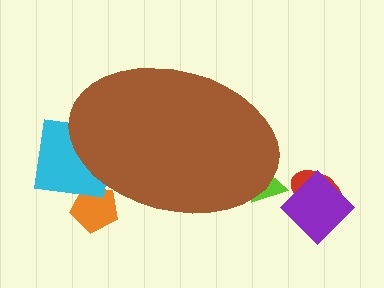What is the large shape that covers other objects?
A brown ellipse.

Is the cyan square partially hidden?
Yes, the cyan square is partially hidden behind the brown ellipse.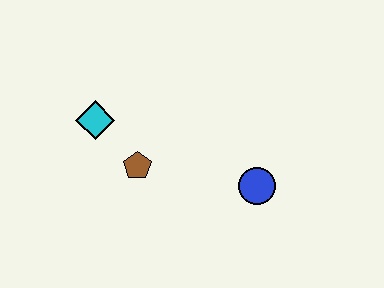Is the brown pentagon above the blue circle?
Yes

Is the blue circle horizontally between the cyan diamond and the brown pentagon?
No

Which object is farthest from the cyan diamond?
The blue circle is farthest from the cyan diamond.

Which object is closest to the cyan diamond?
The brown pentagon is closest to the cyan diamond.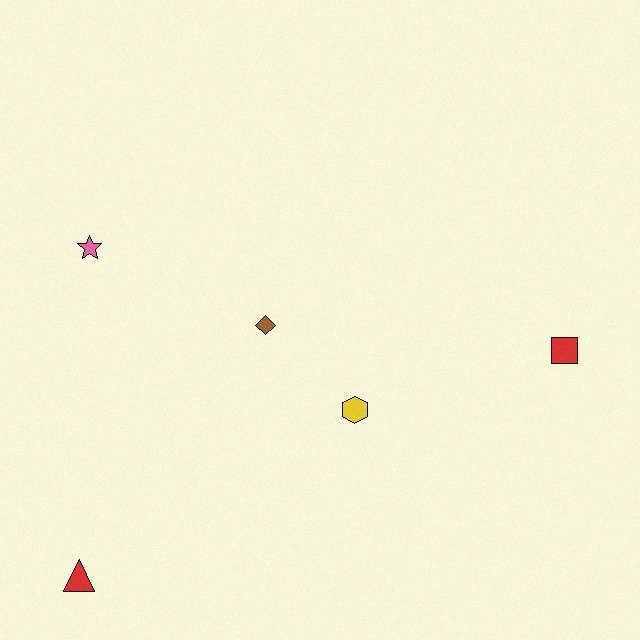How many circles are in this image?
There are no circles.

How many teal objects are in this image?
There are no teal objects.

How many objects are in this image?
There are 5 objects.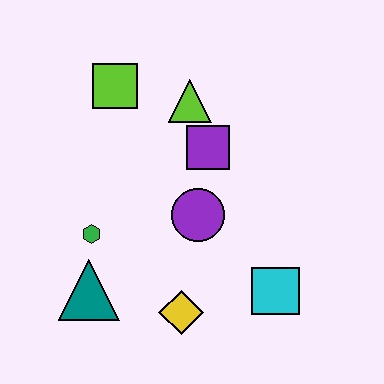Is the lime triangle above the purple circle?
Yes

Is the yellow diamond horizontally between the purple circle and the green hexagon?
Yes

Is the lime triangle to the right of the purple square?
No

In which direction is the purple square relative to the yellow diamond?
The purple square is above the yellow diamond.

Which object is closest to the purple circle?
The purple square is closest to the purple circle.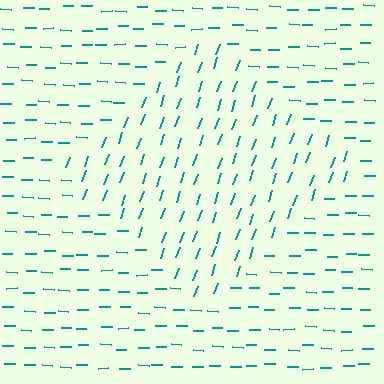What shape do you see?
I see a diamond.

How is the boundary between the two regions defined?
The boundary is defined purely by a change in line orientation (approximately 72 degrees difference). All lines are the same color and thickness.